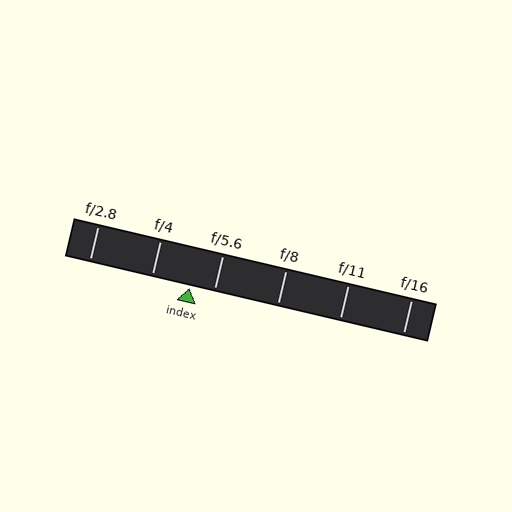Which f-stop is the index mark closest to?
The index mark is closest to f/5.6.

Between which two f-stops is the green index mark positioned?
The index mark is between f/4 and f/5.6.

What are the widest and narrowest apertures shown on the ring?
The widest aperture shown is f/2.8 and the narrowest is f/16.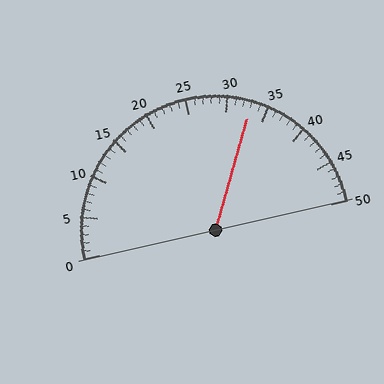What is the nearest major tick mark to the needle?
The nearest major tick mark is 35.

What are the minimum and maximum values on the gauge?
The gauge ranges from 0 to 50.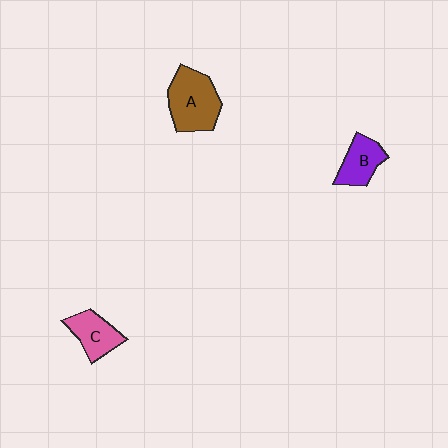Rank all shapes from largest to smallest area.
From largest to smallest: A (brown), C (pink), B (purple).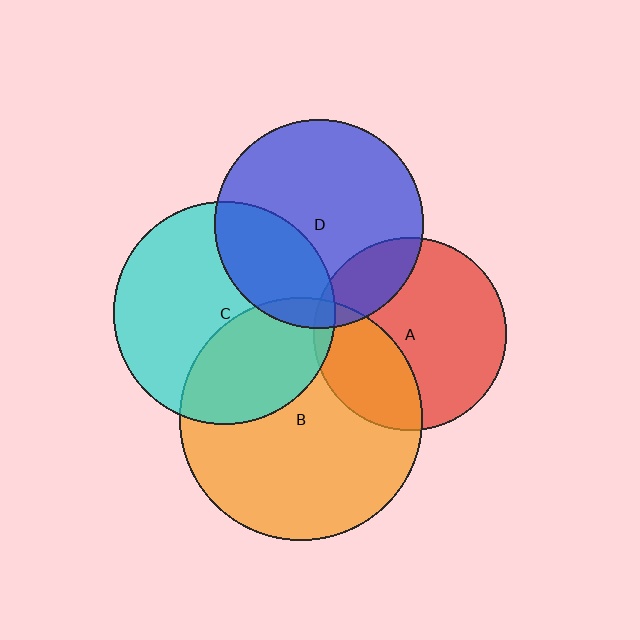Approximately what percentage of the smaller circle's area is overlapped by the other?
Approximately 5%.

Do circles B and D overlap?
Yes.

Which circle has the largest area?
Circle B (orange).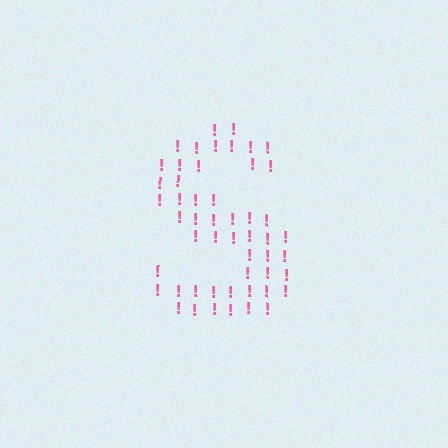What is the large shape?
The large shape is the letter S.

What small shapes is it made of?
It is made of small exclamation marks.